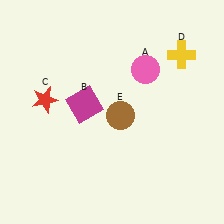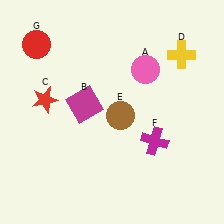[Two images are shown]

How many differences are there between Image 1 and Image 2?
There are 2 differences between the two images.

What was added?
A magenta cross (F), a red circle (G) were added in Image 2.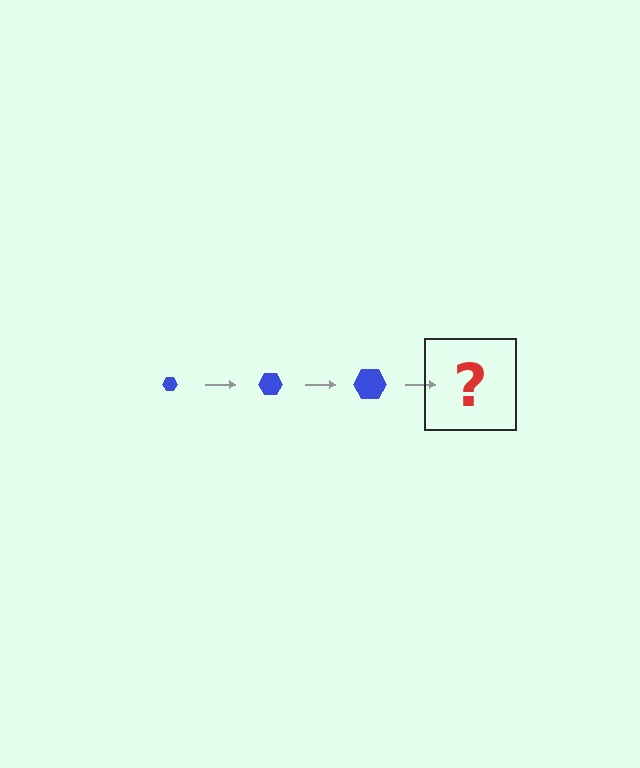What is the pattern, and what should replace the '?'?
The pattern is that the hexagon gets progressively larger each step. The '?' should be a blue hexagon, larger than the previous one.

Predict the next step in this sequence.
The next step is a blue hexagon, larger than the previous one.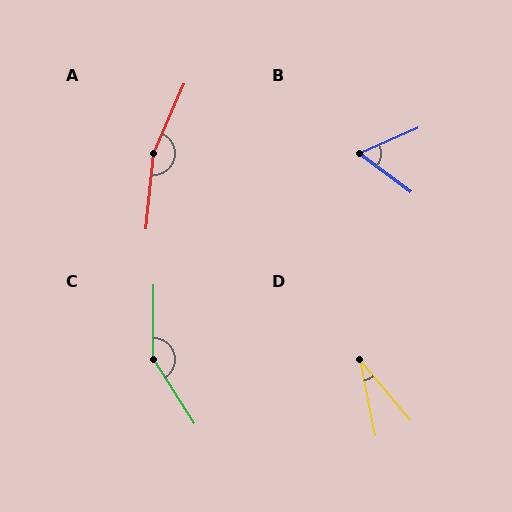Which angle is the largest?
A, at approximately 162 degrees.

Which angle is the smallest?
D, at approximately 28 degrees.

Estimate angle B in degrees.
Approximately 61 degrees.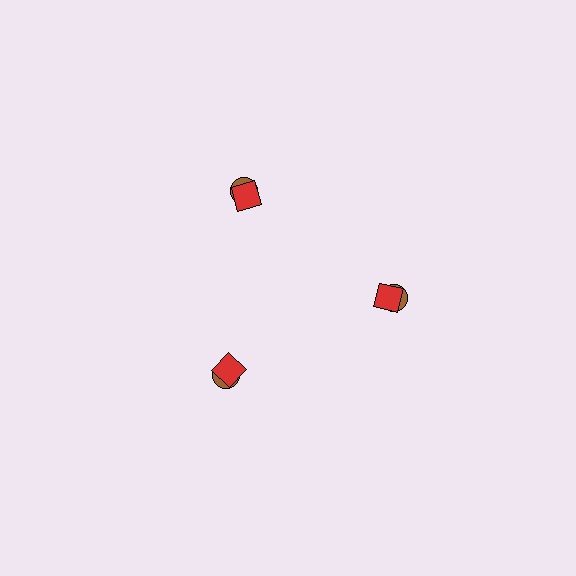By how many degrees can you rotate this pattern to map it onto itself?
The pattern maps onto itself every 120 degrees of rotation.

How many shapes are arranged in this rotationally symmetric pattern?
There are 6 shapes, arranged in 3 groups of 2.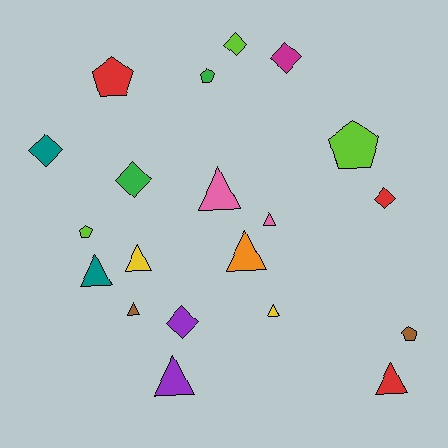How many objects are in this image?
There are 20 objects.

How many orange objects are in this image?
There is 1 orange object.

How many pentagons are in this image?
There are 5 pentagons.